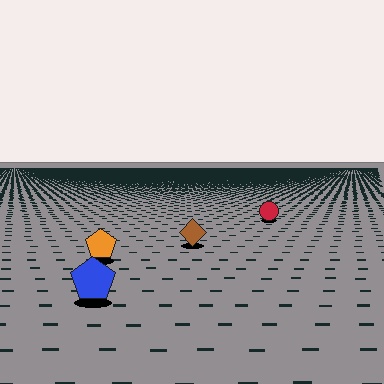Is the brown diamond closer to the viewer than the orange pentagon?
No. The orange pentagon is closer — you can tell from the texture gradient: the ground texture is coarser near it.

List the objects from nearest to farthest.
From nearest to farthest: the blue pentagon, the orange pentagon, the brown diamond, the red circle.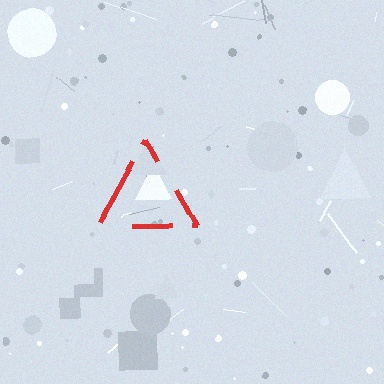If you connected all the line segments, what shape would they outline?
They would outline a triangle.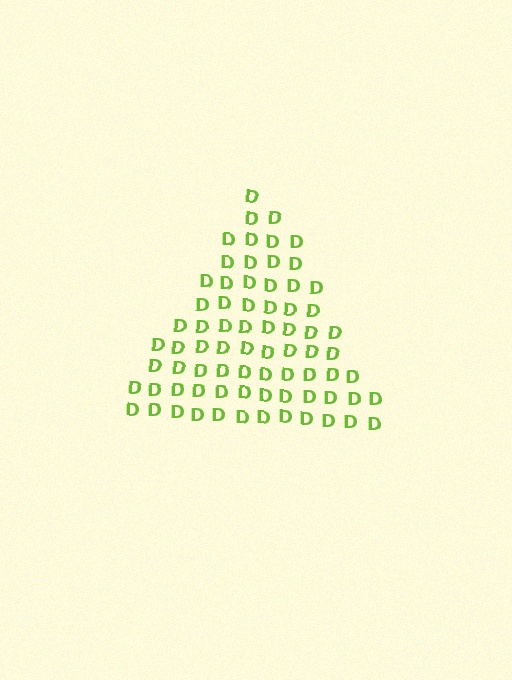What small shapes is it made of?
It is made of small letter D's.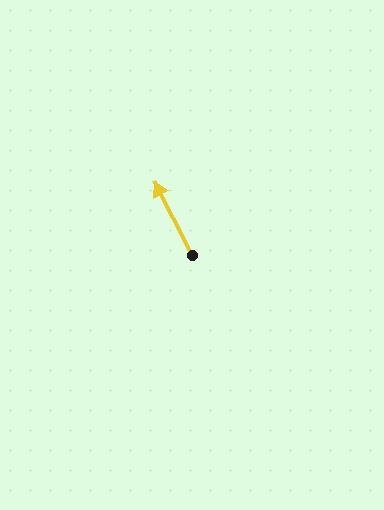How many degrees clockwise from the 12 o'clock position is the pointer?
Approximately 333 degrees.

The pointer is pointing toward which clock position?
Roughly 11 o'clock.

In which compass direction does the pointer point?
Northwest.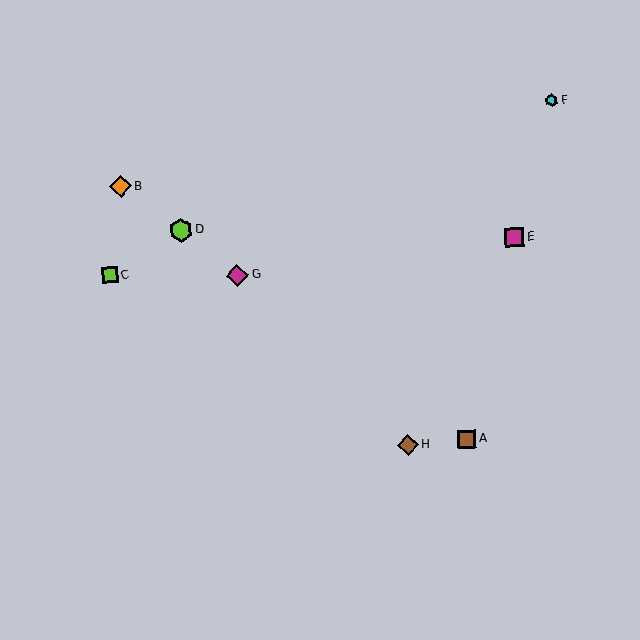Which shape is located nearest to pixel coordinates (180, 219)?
The lime hexagon (labeled D) at (181, 230) is nearest to that location.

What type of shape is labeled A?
Shape A is a brown square.